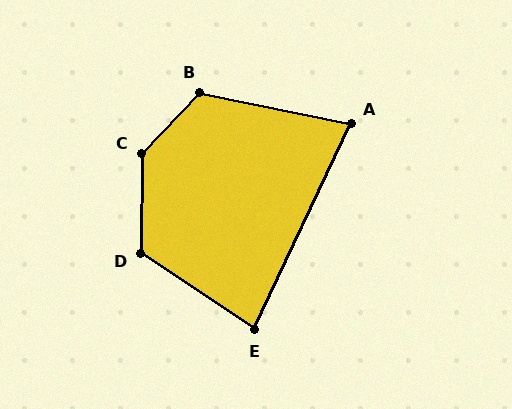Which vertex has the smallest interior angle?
A, at approximately 76 degrees.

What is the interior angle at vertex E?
Approximately 81 degrees (acute).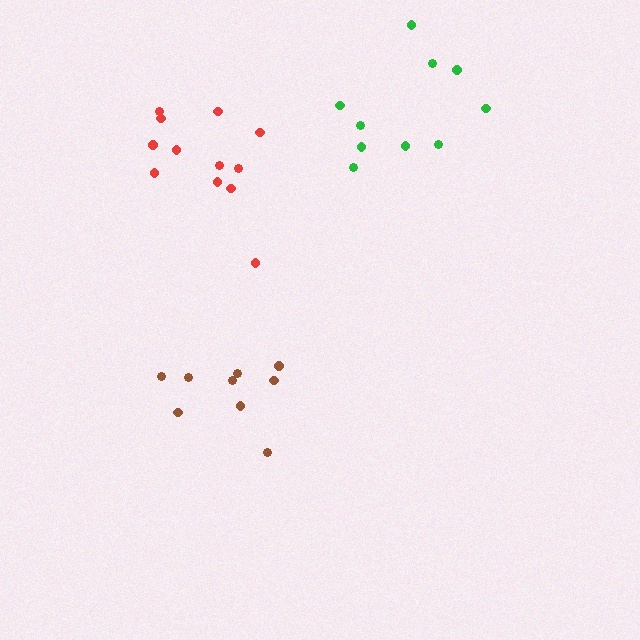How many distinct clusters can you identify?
There are 3 distinct clusters.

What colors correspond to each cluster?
The clusters are colored: green, brown, red.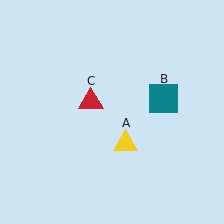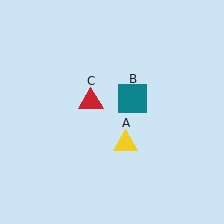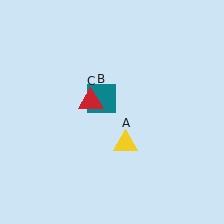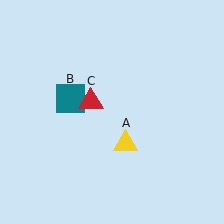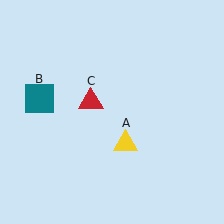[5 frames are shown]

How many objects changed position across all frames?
1 object changed position: teal square (object B).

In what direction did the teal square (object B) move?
The teal square (object B) moved left.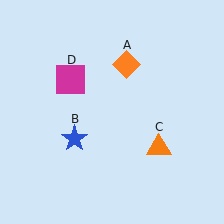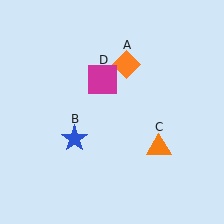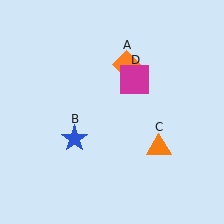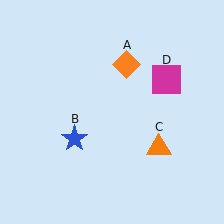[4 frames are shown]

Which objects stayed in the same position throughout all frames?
Orange diamond (object A) and blue star (object B) and orange triangle (object C) remained stationary.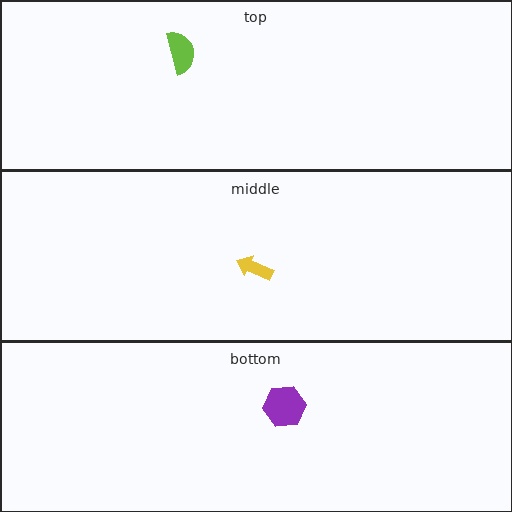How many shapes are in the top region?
1.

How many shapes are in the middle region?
1.